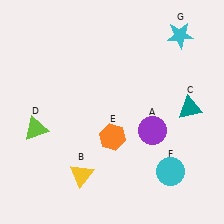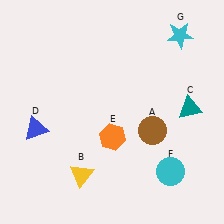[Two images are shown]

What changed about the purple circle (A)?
In Image 1, A is purple. In Image 2, it changed to brown.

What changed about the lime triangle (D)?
In Image 1, D is lime. In Image 2, it changed to blue.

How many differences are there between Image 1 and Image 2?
There are 2 differences between the two images.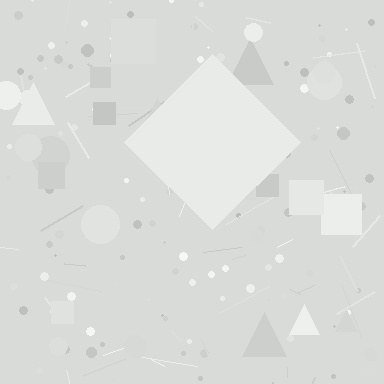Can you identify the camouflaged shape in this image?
The camouflaged shape is a diamond.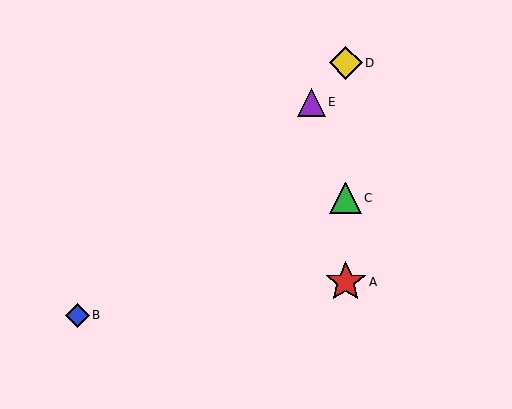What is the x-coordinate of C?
Object C is at x≈346.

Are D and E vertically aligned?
No, D is at x≈346 and E is at x≈311.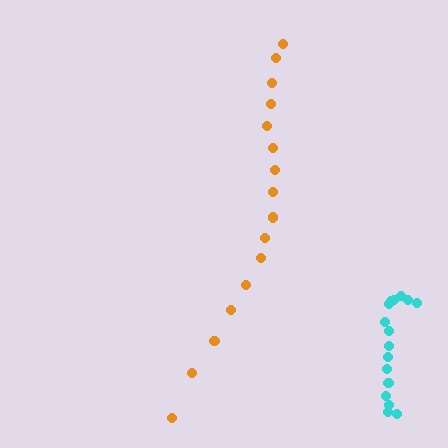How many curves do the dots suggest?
There are 2 distinct paths.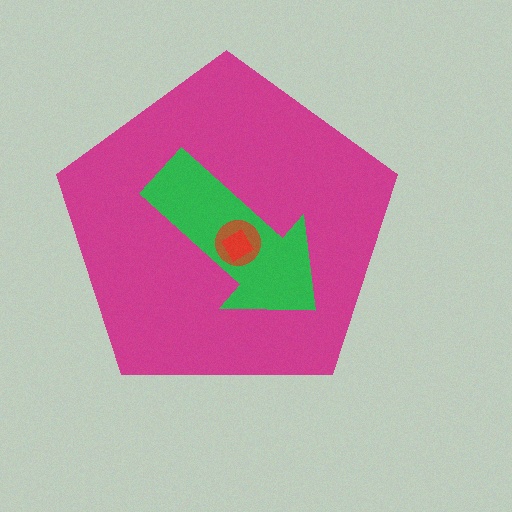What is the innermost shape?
The red diamond.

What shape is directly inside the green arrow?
The brown circle.